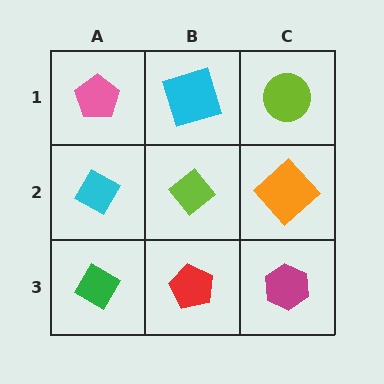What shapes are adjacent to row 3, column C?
An orange diamond (row 2, column C), a red pentagon (row 3, column B).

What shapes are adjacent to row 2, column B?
A cyan square (row 1, column B), a red pentagon (row 3, column B), a cyan diamond (row 2, column A), an orange diamond (row 2, column C).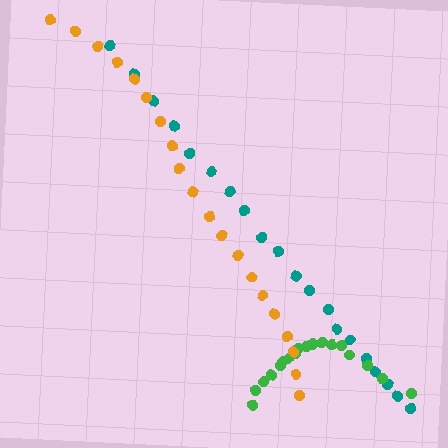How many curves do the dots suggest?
There are 3 distinct paths.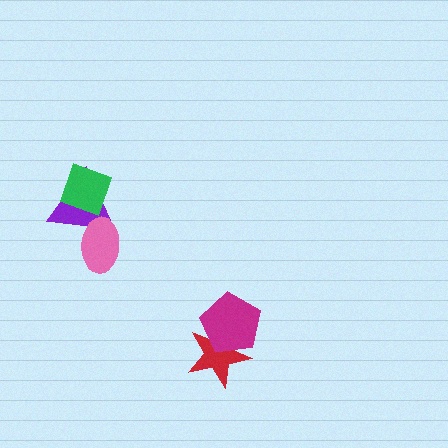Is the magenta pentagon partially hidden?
No, no other shape covers it.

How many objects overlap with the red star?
1 object overlaps with the red star.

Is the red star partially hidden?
Yes, it is partially covered by another shape.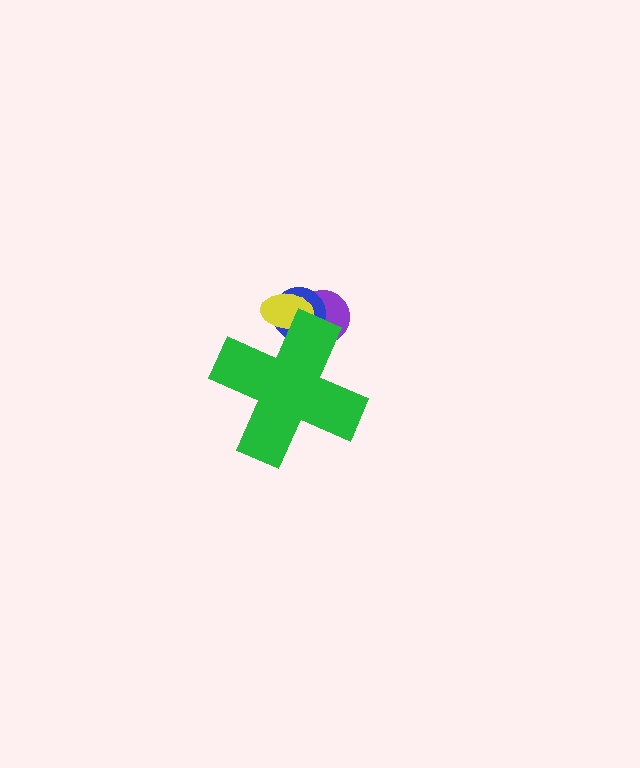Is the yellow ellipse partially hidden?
Yes, the yellow ellipse is partially hidden behind the green cross.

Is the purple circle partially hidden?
Yes, the purple circle is partially hidden behind the green cross.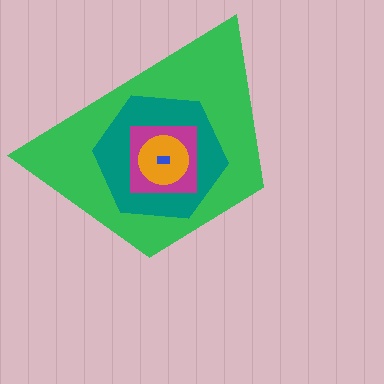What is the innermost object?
The blue rectangle.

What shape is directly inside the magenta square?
The orange circle.